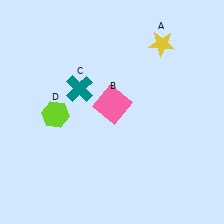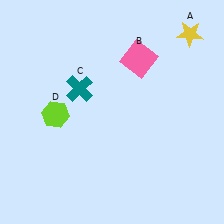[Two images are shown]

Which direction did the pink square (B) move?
The pink square (B) moved up.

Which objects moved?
The objects that moved are: the yellow star (A), the pink square (B).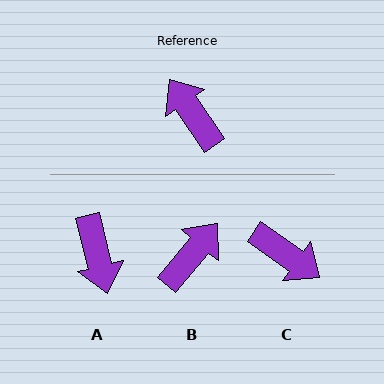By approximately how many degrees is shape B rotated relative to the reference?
Approximately 75 degrees clockwise.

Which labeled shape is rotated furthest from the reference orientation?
A, about 160 degrees away.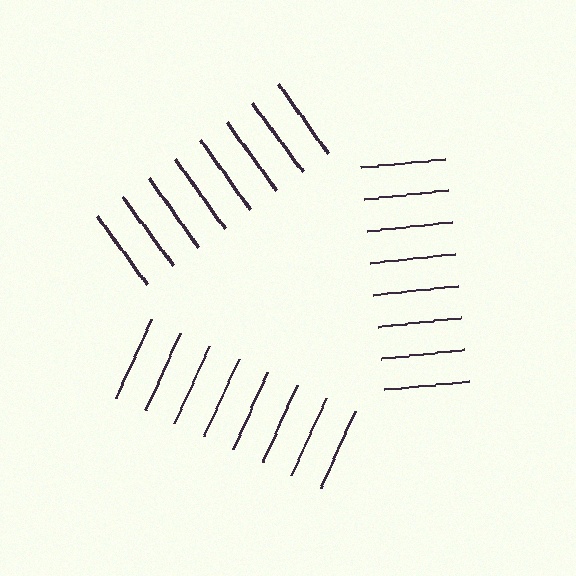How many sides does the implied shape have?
3 sides — the line-ends trace a triangle.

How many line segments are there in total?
24 — 8 along each of the 3 edges.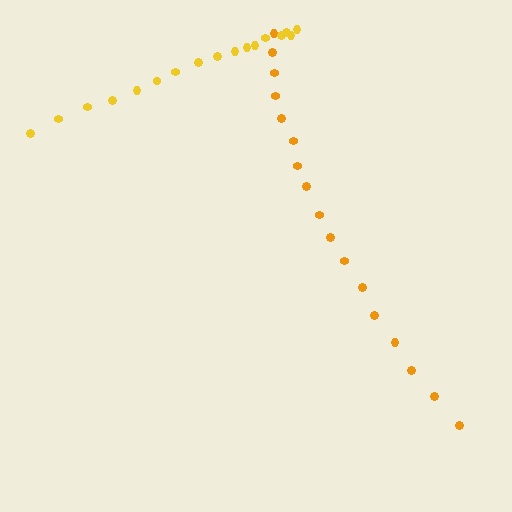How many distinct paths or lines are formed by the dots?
There are 2 distinct paths.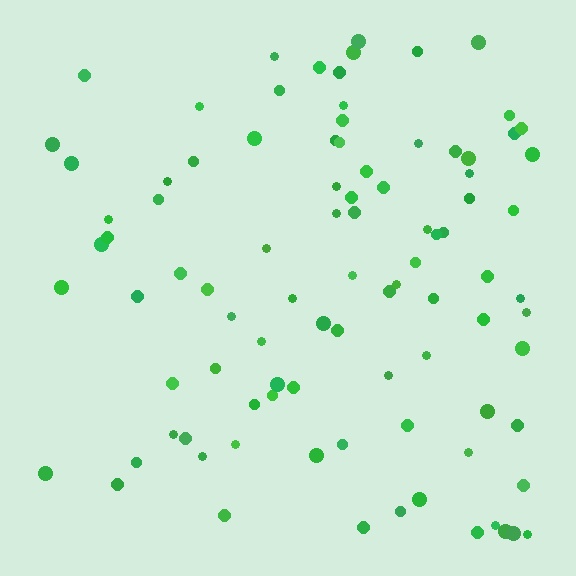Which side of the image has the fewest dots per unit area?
The left.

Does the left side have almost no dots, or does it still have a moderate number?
Still a moderate number, just noticeably fewer than the right.